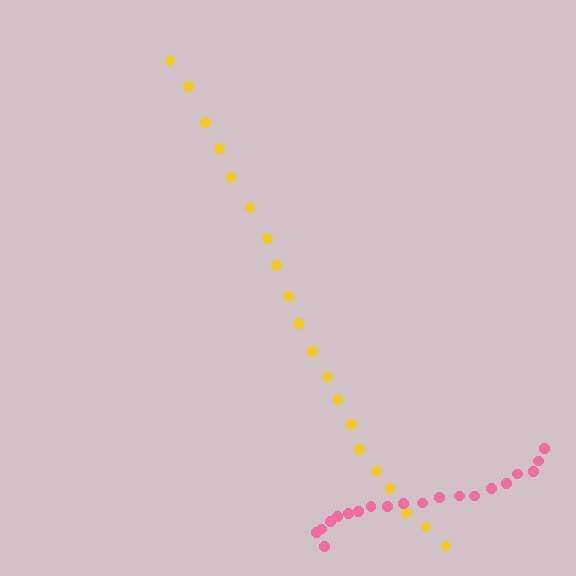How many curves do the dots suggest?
There are 2 distinct paths.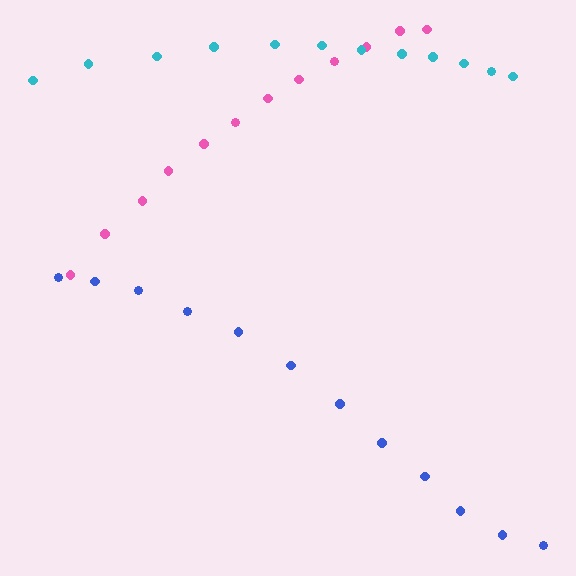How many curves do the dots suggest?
There are 3 distinct paths.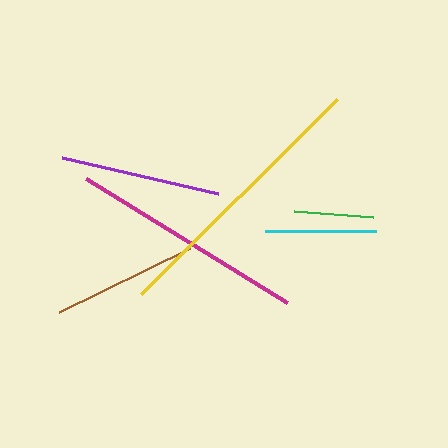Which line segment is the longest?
The yellow line is the longest at approximately 277 pixels.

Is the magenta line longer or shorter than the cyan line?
The magenta line is longer than the cyan line.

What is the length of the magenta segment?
The magenta segment is approximately 236 pixels long.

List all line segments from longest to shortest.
From longest to shortest: yellow, magenta, purple, brown, cyan, green.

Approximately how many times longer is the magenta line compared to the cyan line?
The magenta line is approximately 2.1 times the length of the cyan line.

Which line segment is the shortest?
The green line is the shortest at approximately 80 pixels.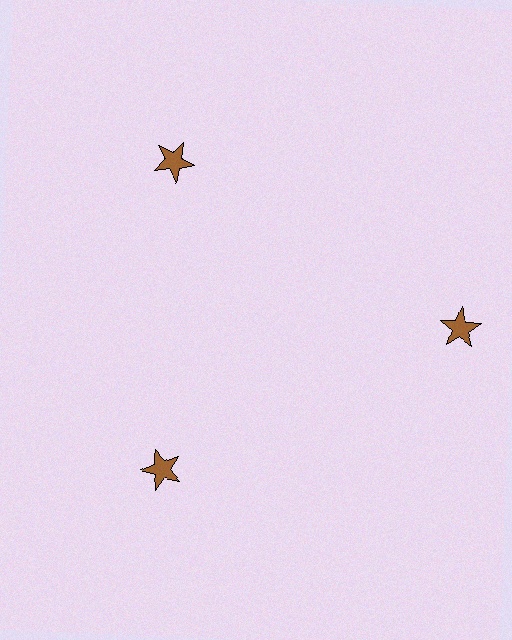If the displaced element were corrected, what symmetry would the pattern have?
It would have 3-fold rotational symmetry — the pattern would map onto itself every 120 degrees.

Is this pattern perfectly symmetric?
No. The 3 brown stars are arranged in a ring, but one element near the 3 o'clock position is pushed outward from the center, breaking the 3-fold rotational symmetry.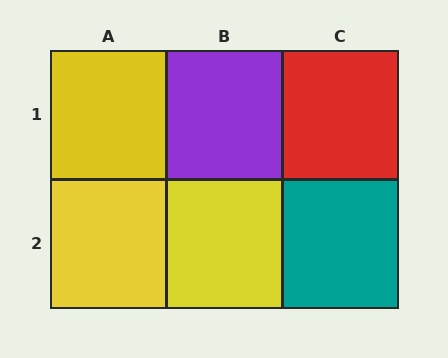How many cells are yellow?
3 cells are yellow.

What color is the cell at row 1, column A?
Yellow.